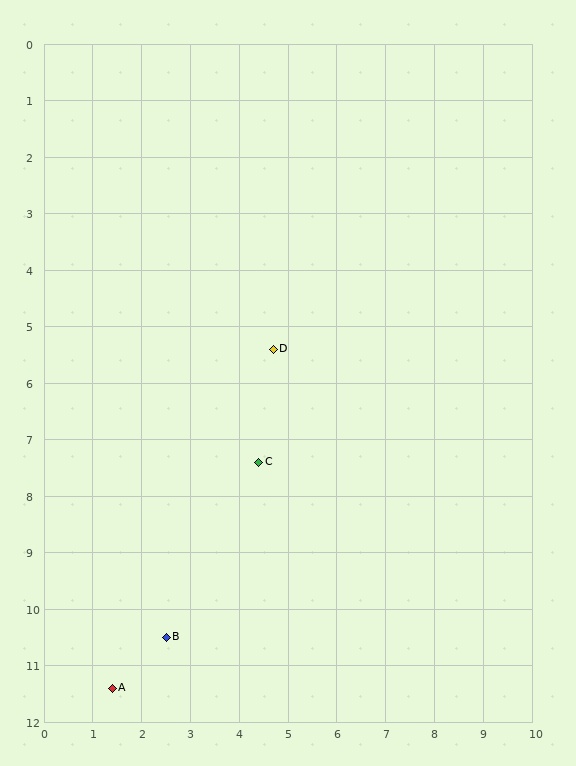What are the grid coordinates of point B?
Point B is at approximately (2.5, 10.5).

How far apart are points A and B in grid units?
Points A and B are about 1.4 grid units apart.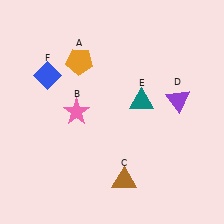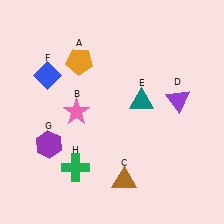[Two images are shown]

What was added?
A purple hexagon (G), a green cross (H) were added in Image 2.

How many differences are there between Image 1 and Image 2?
There are 2 differences between the two images.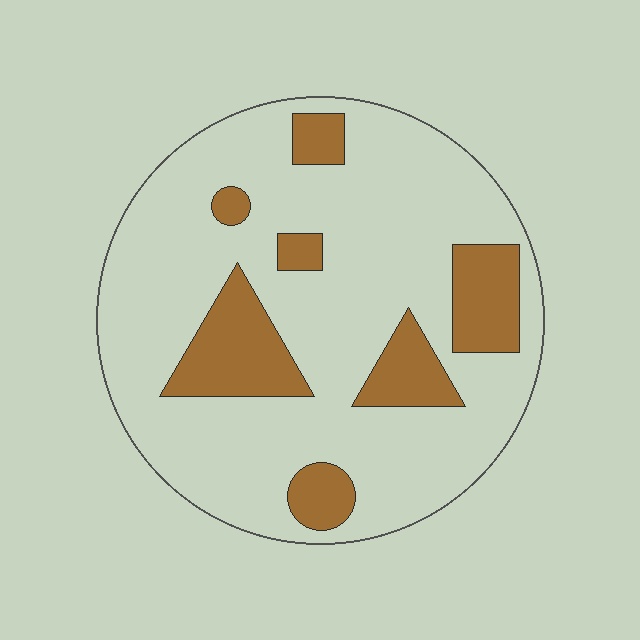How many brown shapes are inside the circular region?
7.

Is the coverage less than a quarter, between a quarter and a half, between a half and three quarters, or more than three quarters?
Less than a quarter.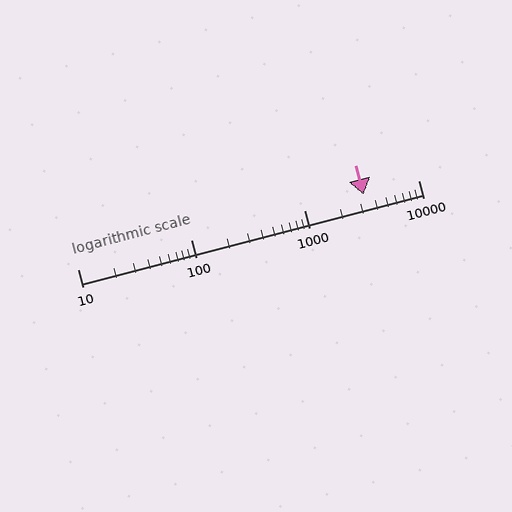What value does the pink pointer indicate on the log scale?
The pointer indicates approximately 3300.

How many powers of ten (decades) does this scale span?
The scale spans 3 decades, from 10 to 10000.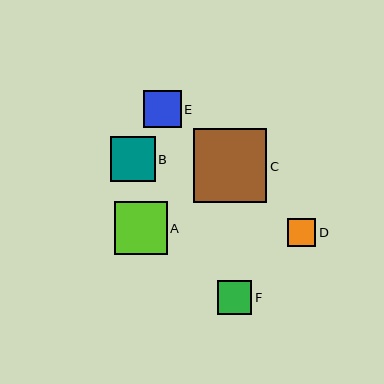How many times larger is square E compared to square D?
Square E is approximately 1.3 times the size of square D.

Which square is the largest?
Square C is the largest with a size of approximately 73 pixels.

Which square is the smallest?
Square D is the smallest with a size of approximately 29 pixels.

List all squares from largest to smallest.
From largest to smallest: C, A, B, E, F, D.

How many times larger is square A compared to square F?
Square A is approximately 1.6 times the size of square F.